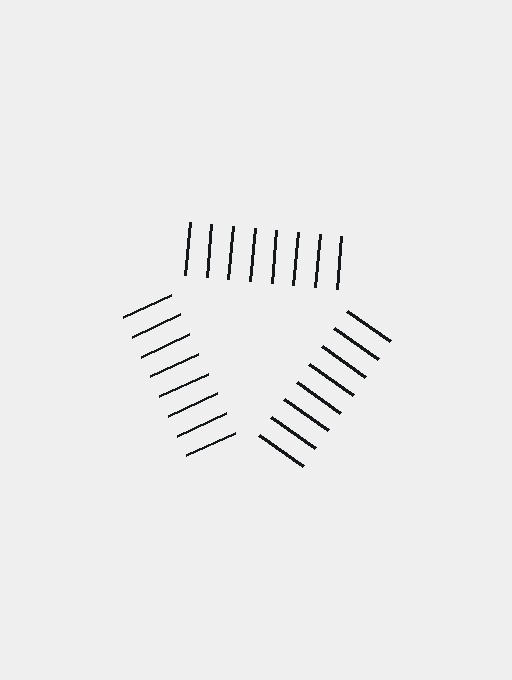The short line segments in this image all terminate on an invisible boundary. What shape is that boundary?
An illusory triangle — the line segments terminate on its edges but no continuous stroke is drawn.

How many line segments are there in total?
24 — 8 along each of the 3 edges.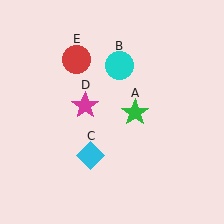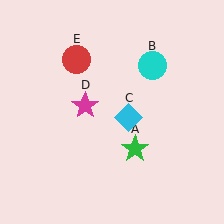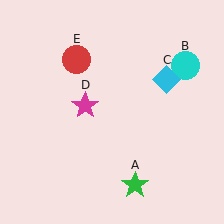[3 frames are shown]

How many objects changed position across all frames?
3 objects changed position: green star (object A), cyan circle (object B), cyan diamond (object C).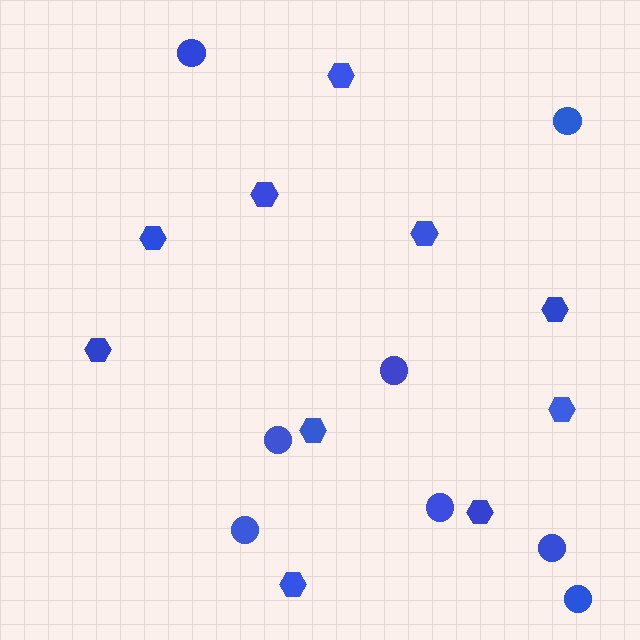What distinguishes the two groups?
There are 2 groups: one group of circles (8) and one group of hexagons (10).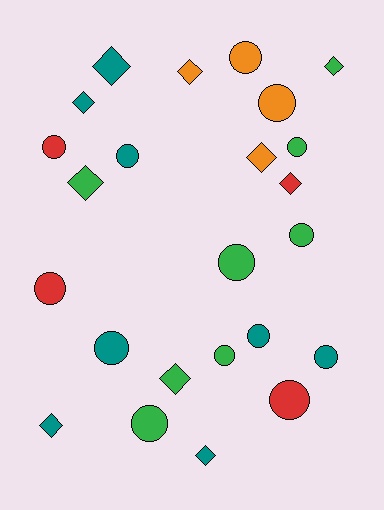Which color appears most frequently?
Teal, with 8 objects.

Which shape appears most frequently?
Circle, with 14 objects.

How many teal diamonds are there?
There are 4 teal diamonds.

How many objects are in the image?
There are 24 objects.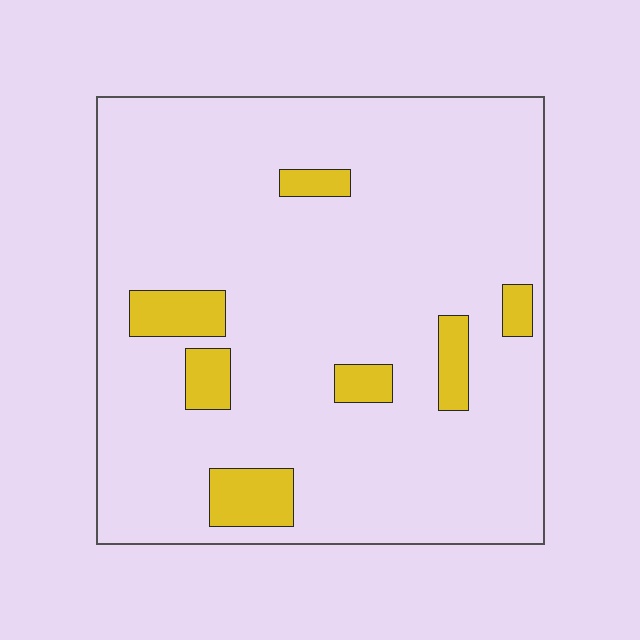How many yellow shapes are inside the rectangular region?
7.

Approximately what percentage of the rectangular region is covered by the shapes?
Approximately 10%.